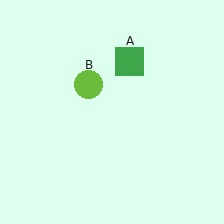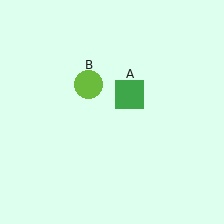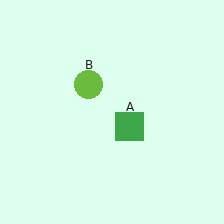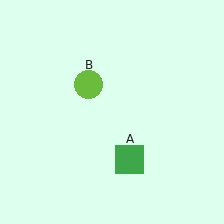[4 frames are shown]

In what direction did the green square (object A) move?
The green square (object A) moved down.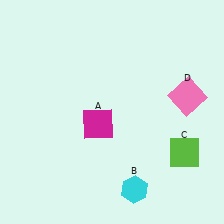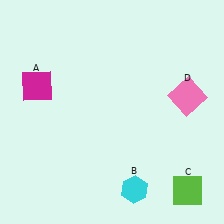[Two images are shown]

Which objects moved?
The objects that moved are: the magenta square (A), the lime square (C).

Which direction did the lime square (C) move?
The lime square (C) moved down.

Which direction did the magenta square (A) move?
The magenta square (A) moved left.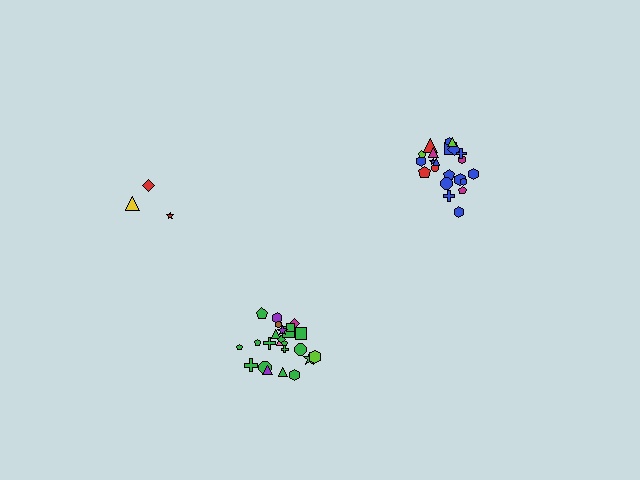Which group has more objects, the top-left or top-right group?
The top-right group.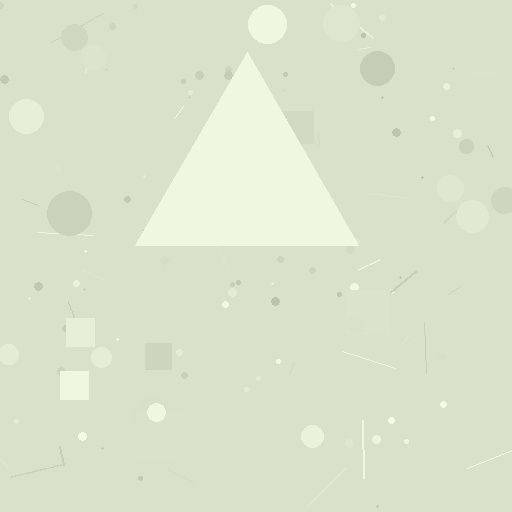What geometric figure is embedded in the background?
A triangle is embedded in the background.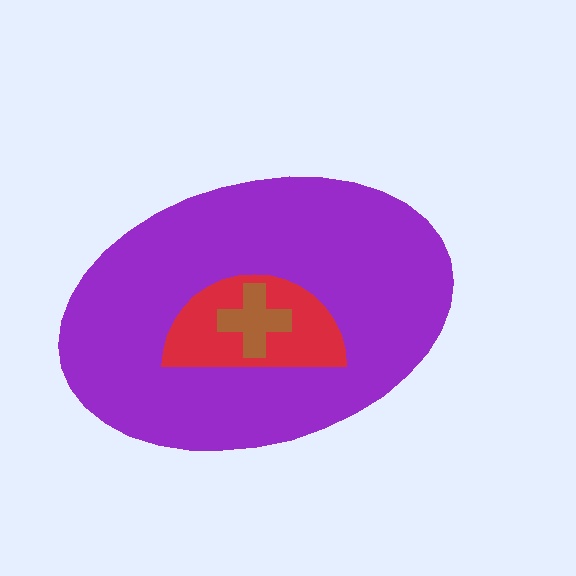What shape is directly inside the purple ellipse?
The red semicircle.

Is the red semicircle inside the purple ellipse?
Yes.